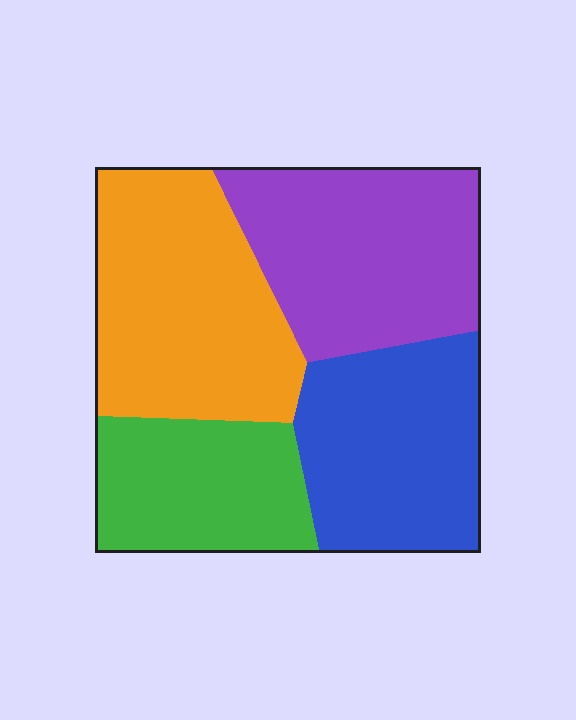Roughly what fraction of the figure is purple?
Purple takes up about one quarter (1/4) of the figure.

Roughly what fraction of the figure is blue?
Blue takes up less than a quarter of the figure.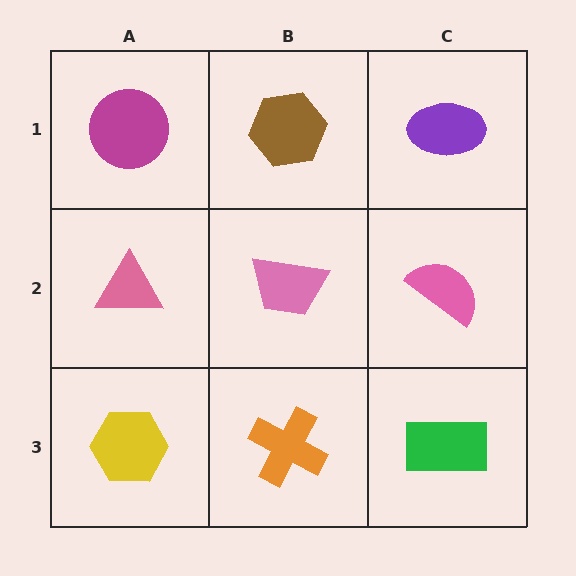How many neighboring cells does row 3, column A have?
2.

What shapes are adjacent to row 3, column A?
A pink triangle (row 2, column A), an orange cross (row 3, column B).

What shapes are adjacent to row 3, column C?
A pink semicircle (row 2, column C), an orange cross (row 3, column B).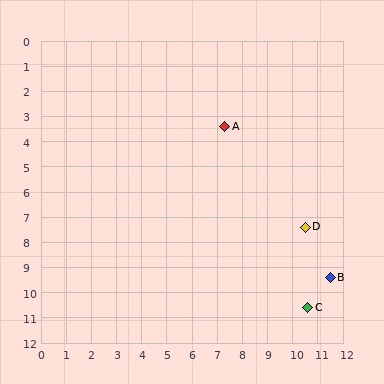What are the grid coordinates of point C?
Point C is at approximately (10.6, 10.6).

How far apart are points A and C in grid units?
Points A and C are about 7.9 grid units apart.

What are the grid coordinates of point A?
Point A is at approximately (7.3, 3.4).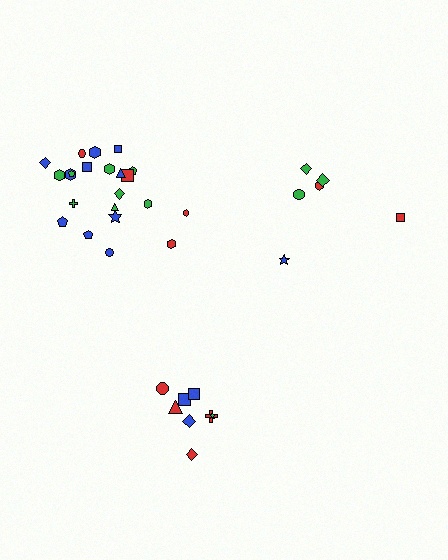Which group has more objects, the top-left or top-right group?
The top-left group.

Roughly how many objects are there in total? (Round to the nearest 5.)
Roughly 35 objects in total.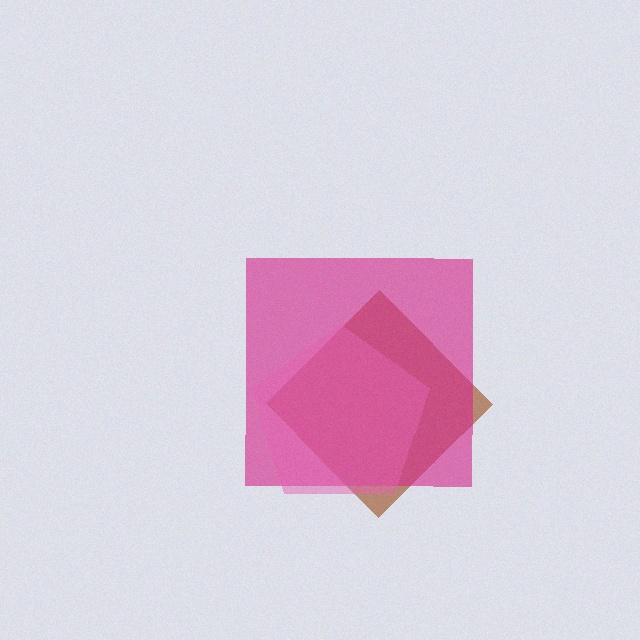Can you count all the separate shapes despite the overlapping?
Yes, there are 3 separate shapes.